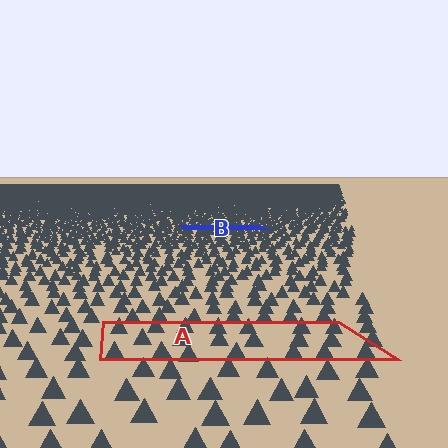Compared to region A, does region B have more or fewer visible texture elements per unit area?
Region B has more texture elements per unit area — they are packed more densely because it is farther away.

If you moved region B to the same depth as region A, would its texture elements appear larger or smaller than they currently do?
They would appear larger. At a closer depth, the same texture elements are projected at a bigger on-screen size.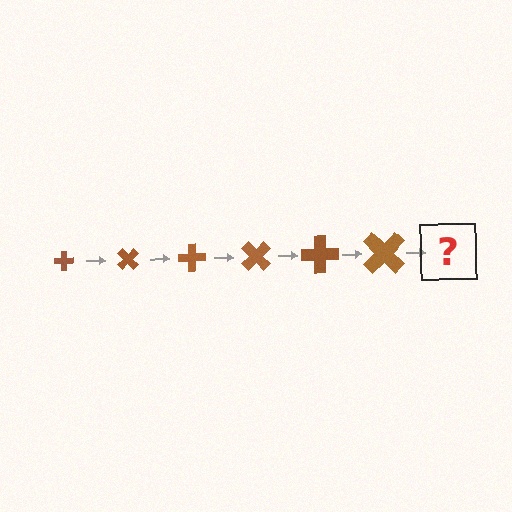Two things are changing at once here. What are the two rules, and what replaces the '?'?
The two rules are that the cross grows larger each step and it rotates 45 degrees each step. The '?' should be a cross, larger than the previous one and rotated 270 degrees from the start.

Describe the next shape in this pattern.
It should be a cross, larger than the previous one and rotated 270 degrees from the start.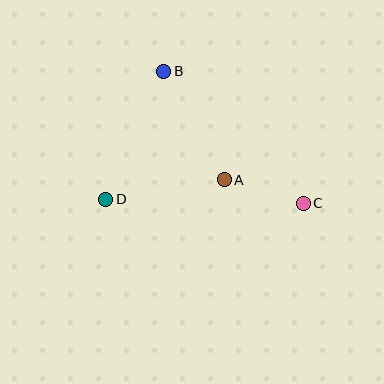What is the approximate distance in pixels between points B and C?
The distance between B and C is approximately 192 pixels.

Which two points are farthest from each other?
Points C and D are farthest from each other.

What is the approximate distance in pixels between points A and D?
The distance between A and D is approximately 120 pixels.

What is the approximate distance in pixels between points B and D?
The distance between B and D is approximately 141 pixels.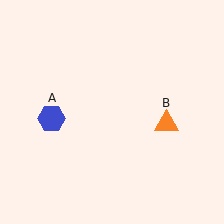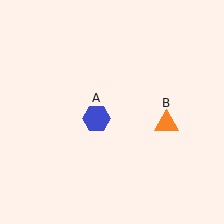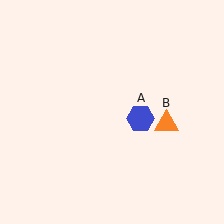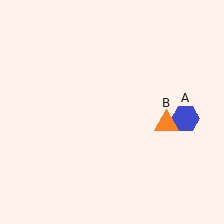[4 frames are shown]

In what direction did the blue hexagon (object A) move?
The blue hexagon (object A) moved right.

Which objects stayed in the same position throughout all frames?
Orange triangle (object B) remained stationary.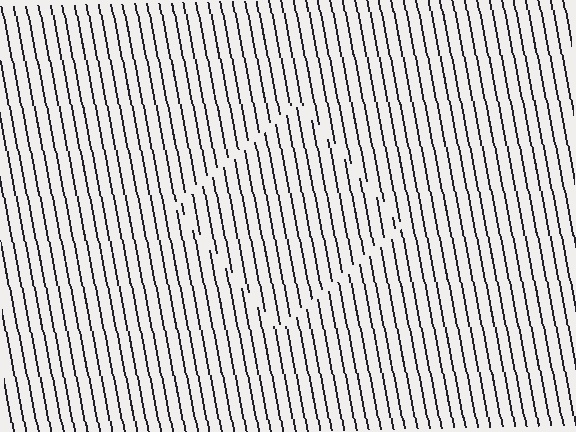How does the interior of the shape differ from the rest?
The interior of the shape contains the same grating, shifted by half a period — the contour is defined by the phase discontinuity where line-ends from the inner and outer gratings abut.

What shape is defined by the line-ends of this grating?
An illusory square. The interior of the shape contains the same grating, shifted by half a period — the contour is defined by the phase discontinuity where line-ends from the inner and outer gratings abut.